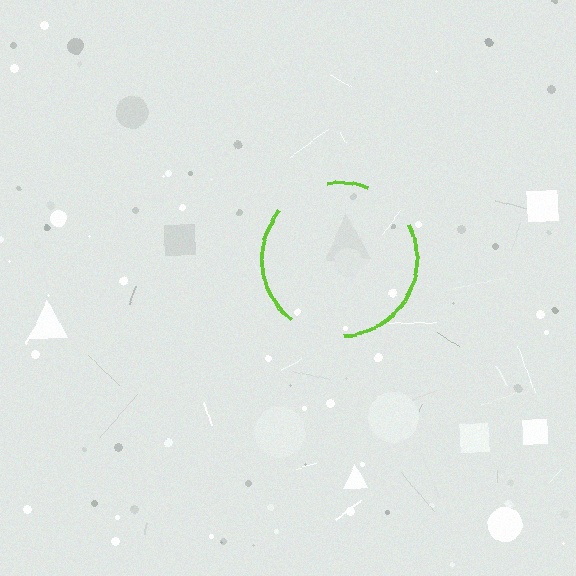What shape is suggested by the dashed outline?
The dashed outline suggests a circle.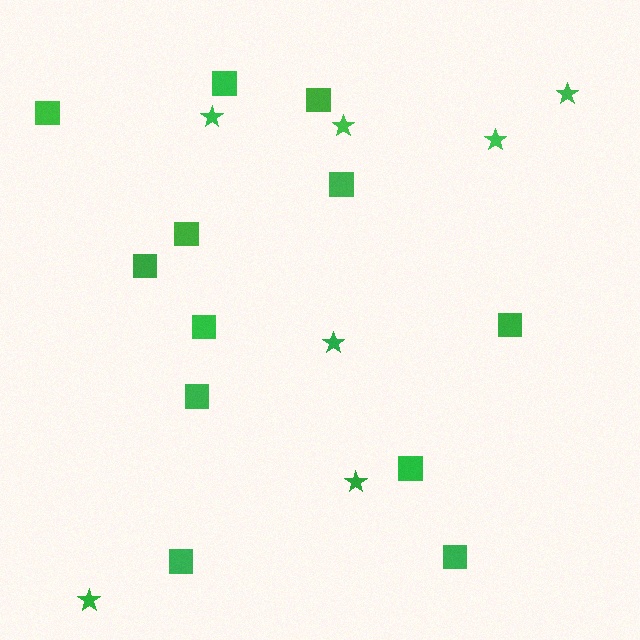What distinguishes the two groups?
There are 2 groups: one group of squares (12) and one group of stars (7).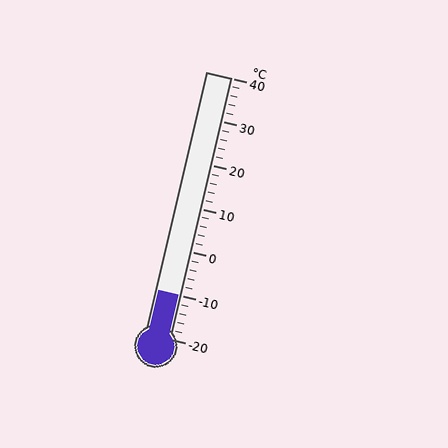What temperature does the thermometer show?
The thermometer shows approximately -10°C.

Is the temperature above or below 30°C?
The temperature is below 30°C.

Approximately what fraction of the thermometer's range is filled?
The thermometer is filled to approximately 15% of its range.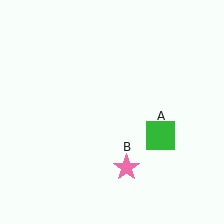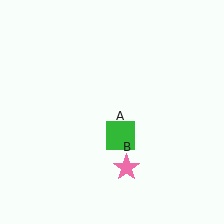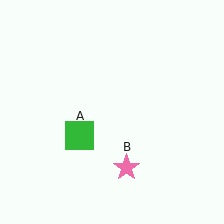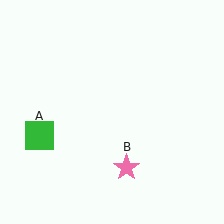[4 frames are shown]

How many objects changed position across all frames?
1 object changed position: green square (object A).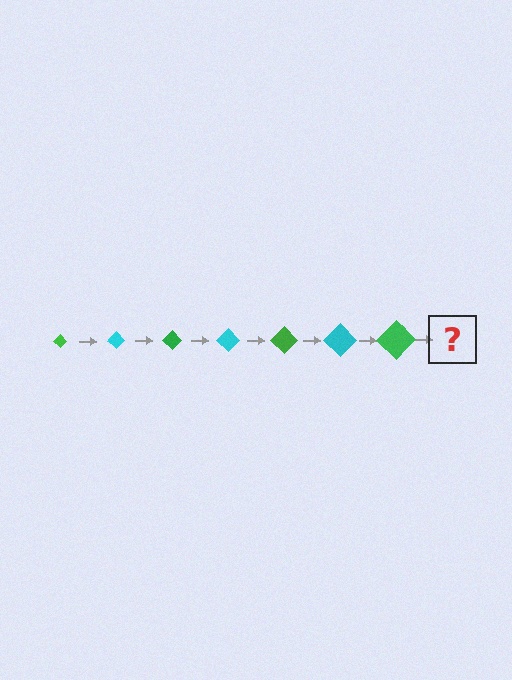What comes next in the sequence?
The next element should be a cyan diamond, larger than the previous one.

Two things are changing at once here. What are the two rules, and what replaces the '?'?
The two rules are that the diamond grows larger each step and the color cycles through green and cyan. The '?' should be a cyan diamond, larger than the previous one.